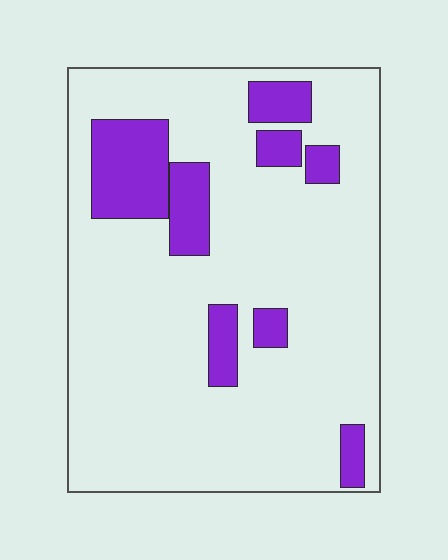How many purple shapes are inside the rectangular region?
8.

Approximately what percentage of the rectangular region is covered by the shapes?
Approximately 15%.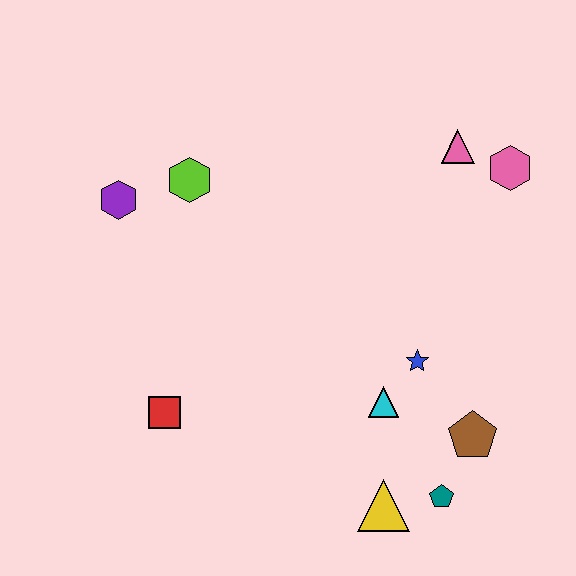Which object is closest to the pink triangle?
The pink hexagon is closest to the pink triangle.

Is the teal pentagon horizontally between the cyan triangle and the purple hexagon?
No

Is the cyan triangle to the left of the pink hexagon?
Yes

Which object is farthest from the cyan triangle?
The purple hexagon is farthest from the cyan triangle.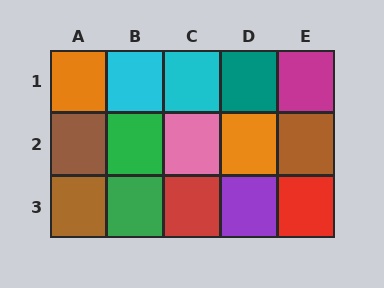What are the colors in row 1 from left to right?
Orange, cyan, cyan, teal, magenta.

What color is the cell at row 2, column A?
Brown.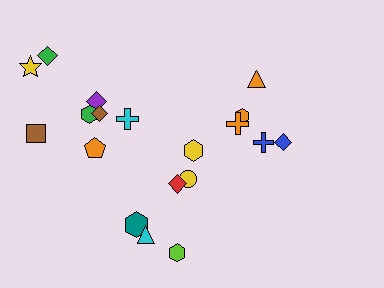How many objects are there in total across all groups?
There are 19 objects.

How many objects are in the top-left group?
There are 8 objects.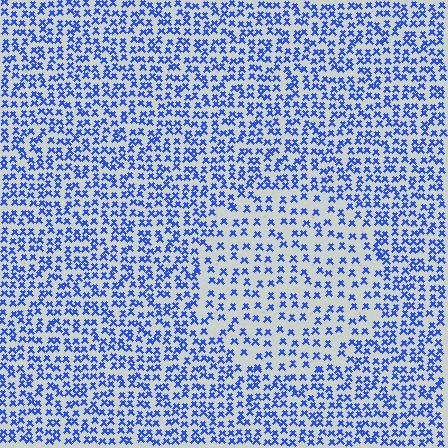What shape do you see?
I see a circle.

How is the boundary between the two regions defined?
The boundary is defined by a change in element density (approximately 1.7x ratio). All elements are the same color, size, and shape.